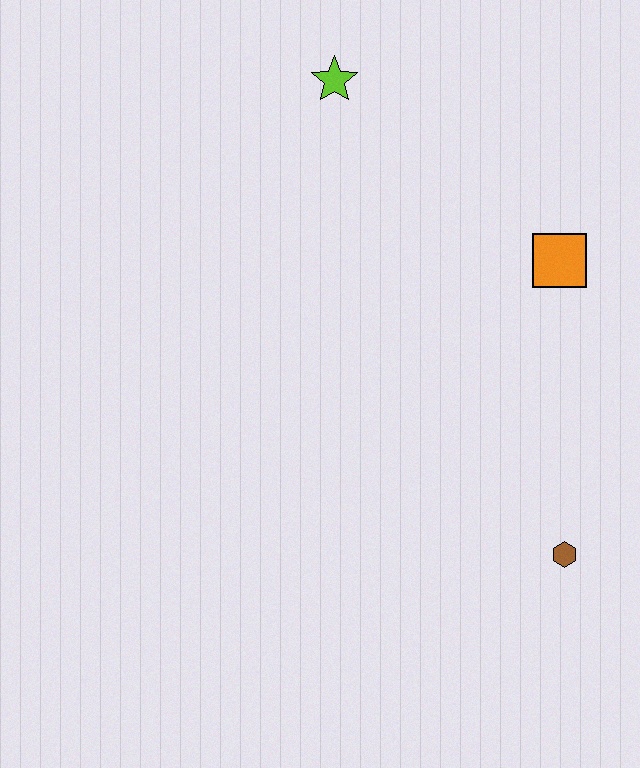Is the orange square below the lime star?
Yes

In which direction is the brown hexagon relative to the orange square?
The brown hexagon is below the orange square.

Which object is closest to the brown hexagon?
The orange square is closest to the brown hexagon.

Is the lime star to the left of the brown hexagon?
Yes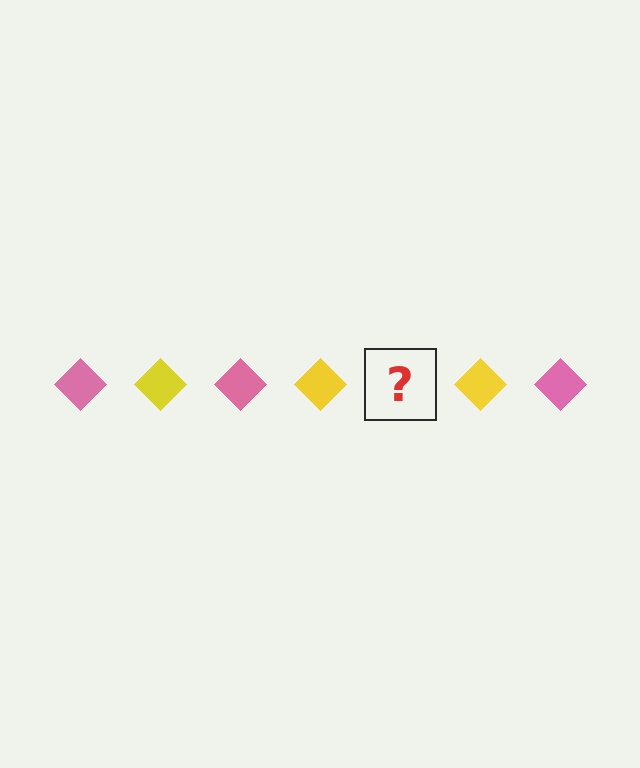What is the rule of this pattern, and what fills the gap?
The rule is that the pattern cycles through pink, yellow diamonds. The gap should be filled with a pink diamond.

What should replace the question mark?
The question mark should be replaced with a pink diamond.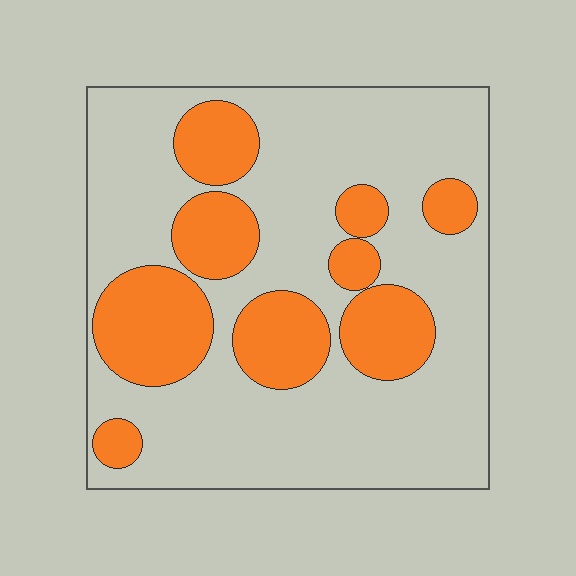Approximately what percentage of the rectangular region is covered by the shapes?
Approximately 30%.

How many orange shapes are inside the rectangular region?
9.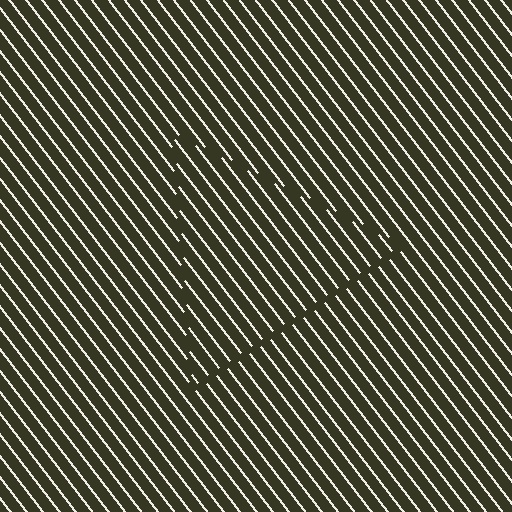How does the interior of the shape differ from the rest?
The interior of the shape contains the same grating, shifted by half a period — the contour is defined by the phase discontinuity where line-ends from the inner and outer gratings abut.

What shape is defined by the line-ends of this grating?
An illusory triangle. The interior of the shape contains the same grating, shifted by half a period — the contour is defined by the phase discontinuity where line-ends from the inner and outer gratings abut.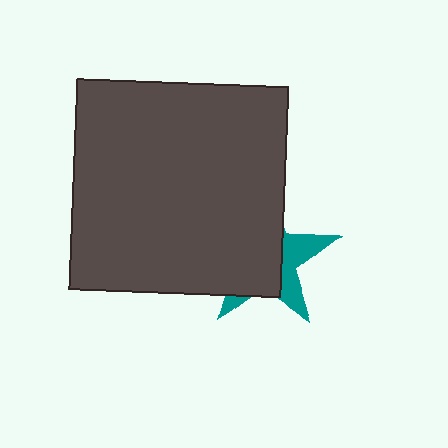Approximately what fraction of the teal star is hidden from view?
Roughly 66% of the teal star is hidden behind the dark gray square.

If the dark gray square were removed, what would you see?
You would see the complete teal star.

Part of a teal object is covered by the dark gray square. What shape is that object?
It is a star.